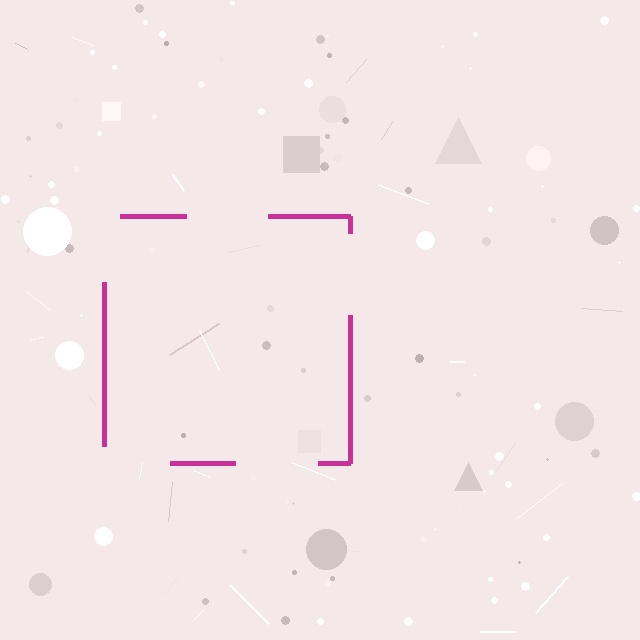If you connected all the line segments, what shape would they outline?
They would outline a square.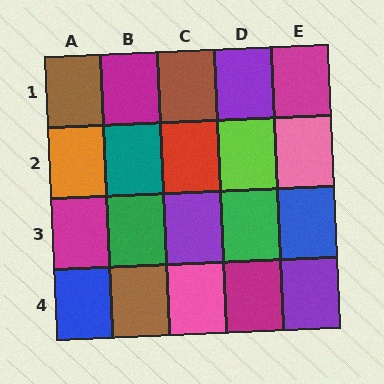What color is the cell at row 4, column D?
Magenta.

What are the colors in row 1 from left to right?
Brown, magenta, brown, purple, magenta.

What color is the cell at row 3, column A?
Magenta.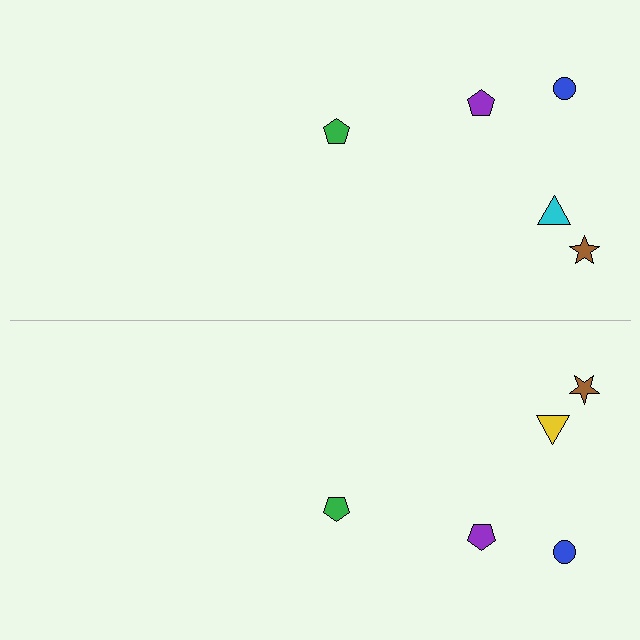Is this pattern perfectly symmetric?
No, the pattern is not perfectly symmetric. The yellow triangle on the bottom side breaks the symmetry — its mirror counterpart is cyan.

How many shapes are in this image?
There are 10 shapes in this image.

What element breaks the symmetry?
The yellow triangle on the bottom side breaks the symmetry — its mirror counterpart is cyan.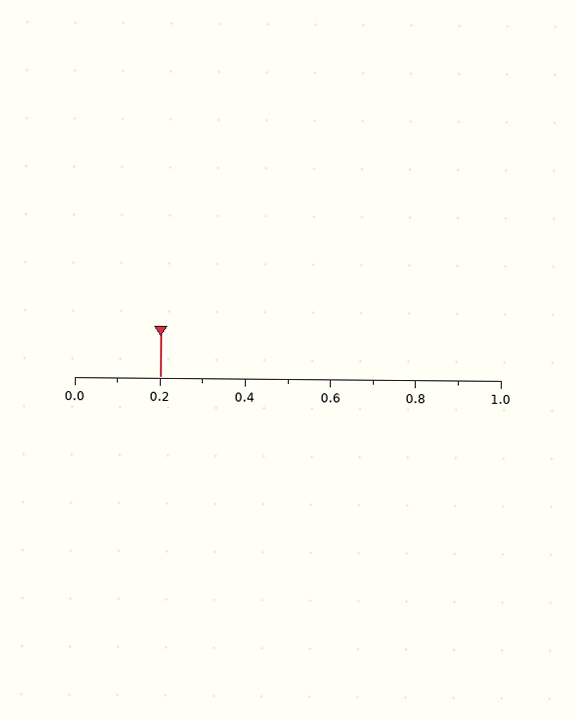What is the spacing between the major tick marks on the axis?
The major ticks are spaced 0.2 apart.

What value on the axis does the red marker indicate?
The marker indicates approximately 0.2.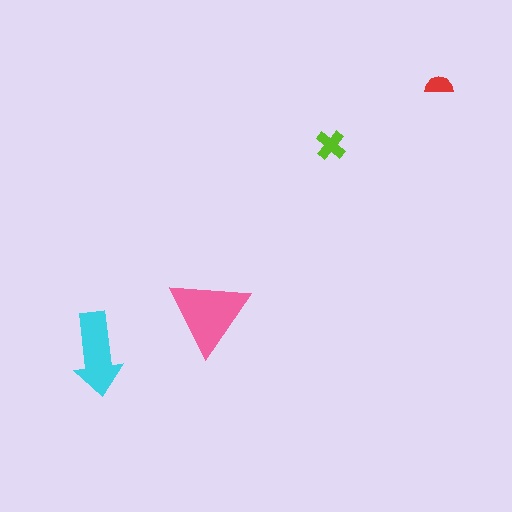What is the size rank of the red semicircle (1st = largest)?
4th.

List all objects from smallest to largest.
The red semicircle, the lime cross, the cyan arrow, the pink triangle.